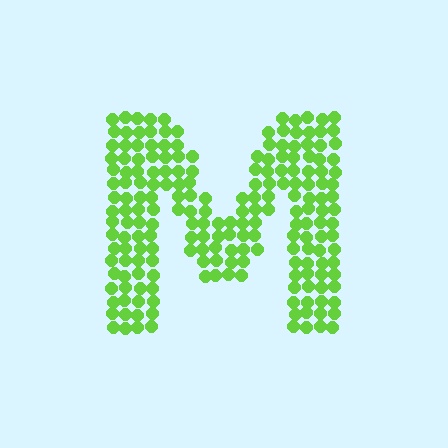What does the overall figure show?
The overall figure shows the letter M.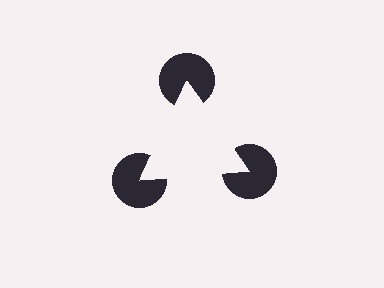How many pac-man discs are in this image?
There are 3 — one at each vertex of the illusory triangle.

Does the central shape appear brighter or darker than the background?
It typically appears slightly brighter than the background, even though no actual brightness change is drawn.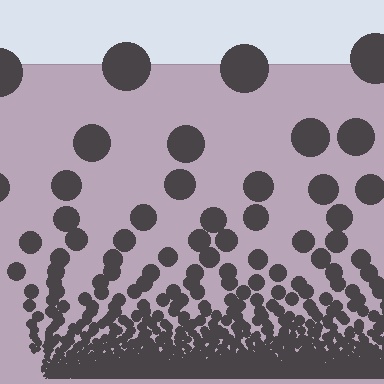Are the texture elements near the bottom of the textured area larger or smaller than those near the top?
Smaller. The gradient is inverted — elements near the bottom are smaller and denser.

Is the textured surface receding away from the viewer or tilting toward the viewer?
The surface appears to tilt toward the viewer. Texture elements get larger and sparser toward the top.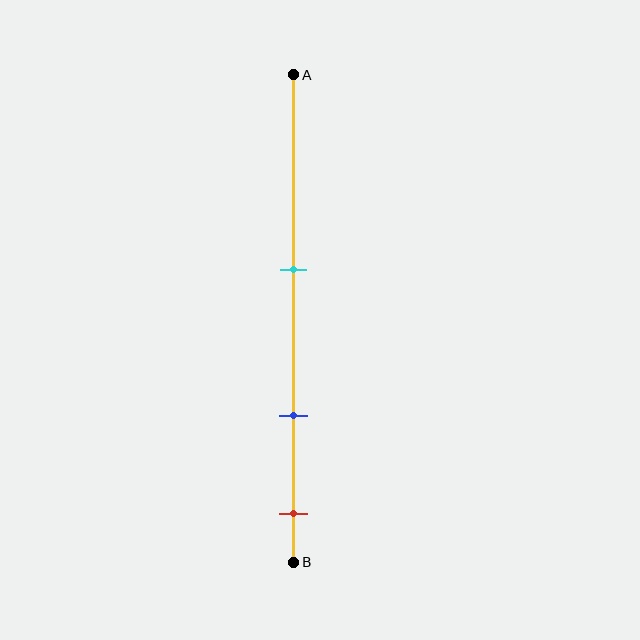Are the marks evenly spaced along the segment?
Yes, the marks are approximately evenly spaced.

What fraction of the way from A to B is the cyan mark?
The cyan mark is approximately 40% (0.4) of the way from A to B.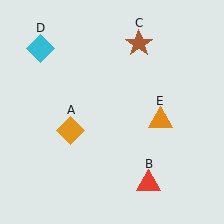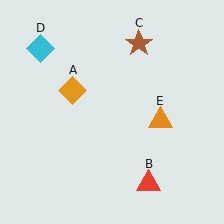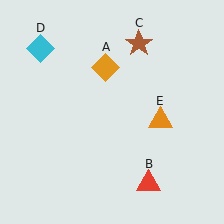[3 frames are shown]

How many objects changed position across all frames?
1 object changed position: orange diamond (object A).